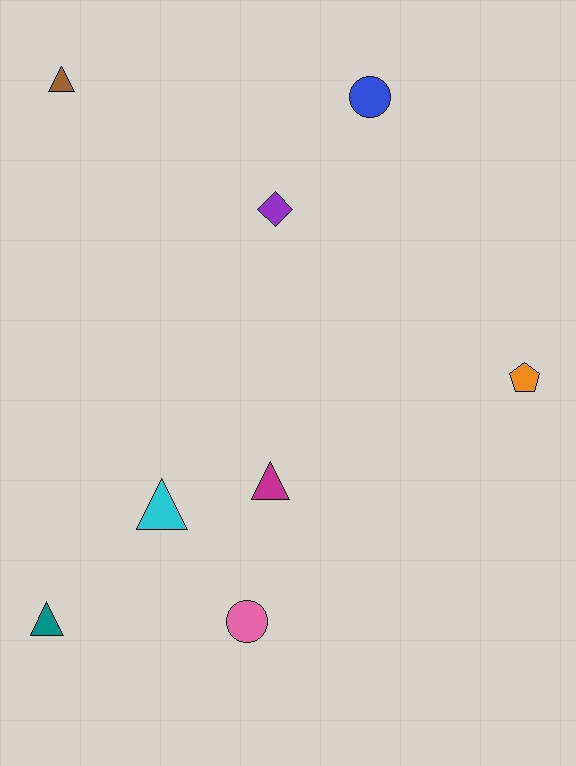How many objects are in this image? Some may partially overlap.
There are 8 objects.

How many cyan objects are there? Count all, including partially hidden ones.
There is 1 cyan object.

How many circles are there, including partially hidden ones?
There are 2 circles.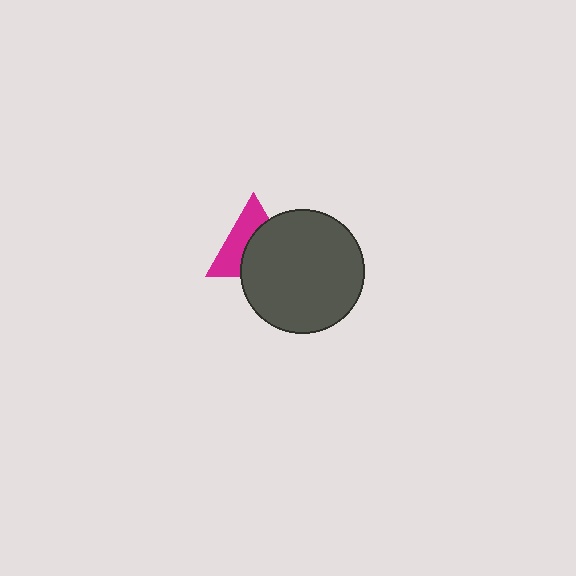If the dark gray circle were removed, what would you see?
You would see the complete magenta triangle.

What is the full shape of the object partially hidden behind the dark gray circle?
The partially hidden object is a magenta triangle.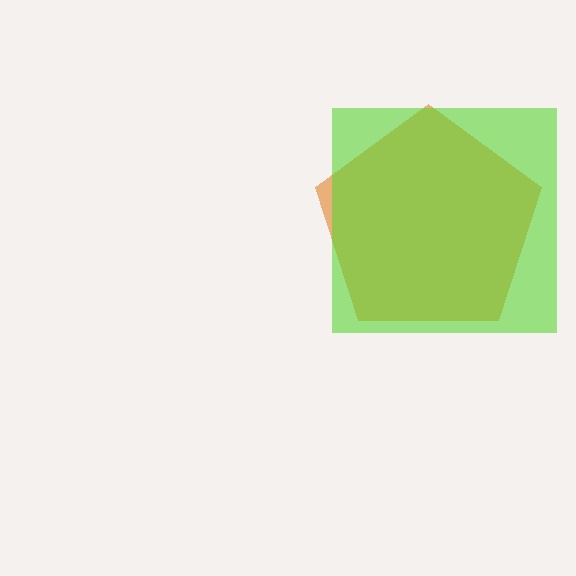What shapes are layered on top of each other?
The layered shapes are: an orange pentagon, a lime square.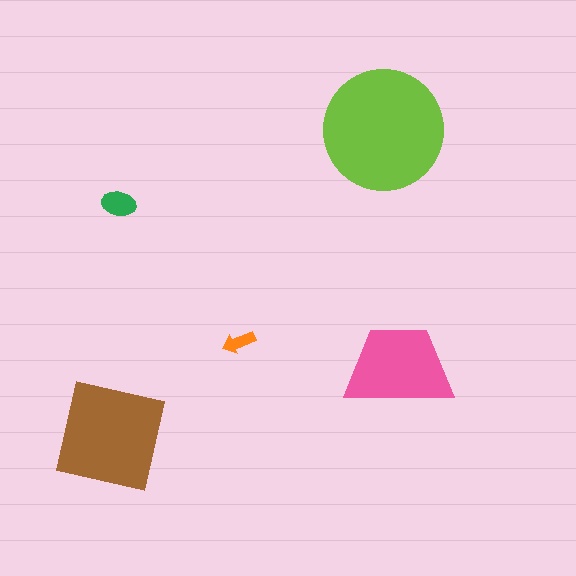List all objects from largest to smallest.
The lime circle, the brown square, the pink trapezoid, the green ellipse, the orange arrow.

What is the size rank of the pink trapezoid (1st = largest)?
3rd.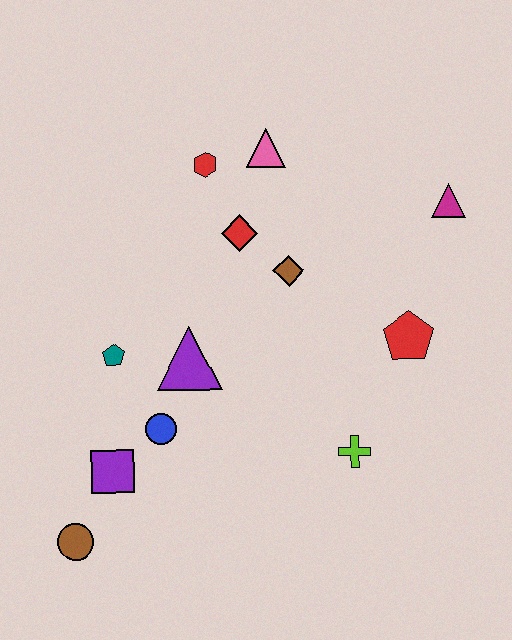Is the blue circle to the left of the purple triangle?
Yes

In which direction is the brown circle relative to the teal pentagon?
The brown circle is below the teal pentagon.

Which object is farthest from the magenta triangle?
The brown circle is farthest from the magenta triangle.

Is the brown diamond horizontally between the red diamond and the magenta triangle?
Yes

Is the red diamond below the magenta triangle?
Yes